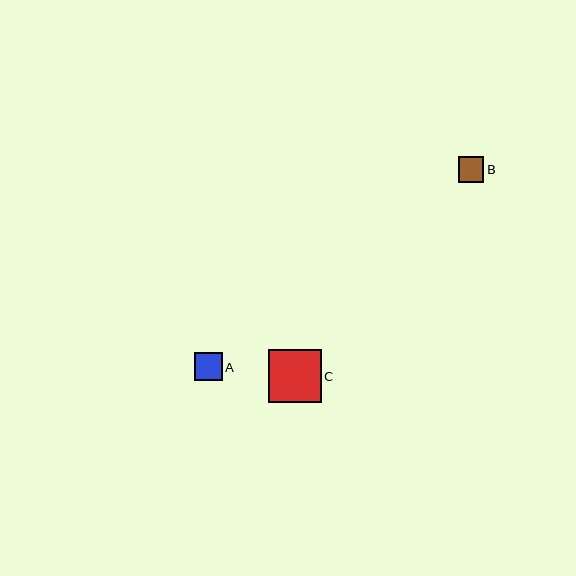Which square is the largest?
Square C is the largest with a size of approximately 53 pixels.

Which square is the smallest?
Square B is the smallest with a size of approximately 25 pixels.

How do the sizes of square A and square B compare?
Square A and square B are approximately the same size.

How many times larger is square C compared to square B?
Square C is approximately 2.1 times the size of square B.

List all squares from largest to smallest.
From largest to smallest: C, A, B.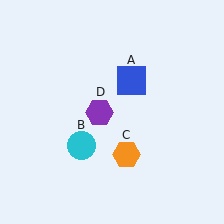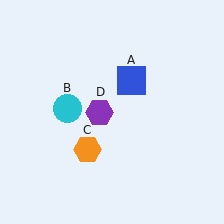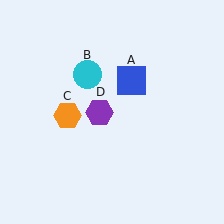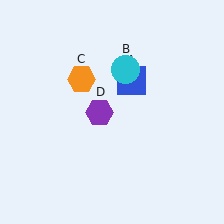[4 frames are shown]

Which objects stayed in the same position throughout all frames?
Blue square (object A) and purple hexagon (object D) remained stationary.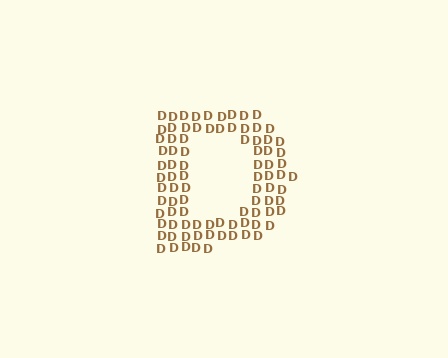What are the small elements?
The small elements are letter D's.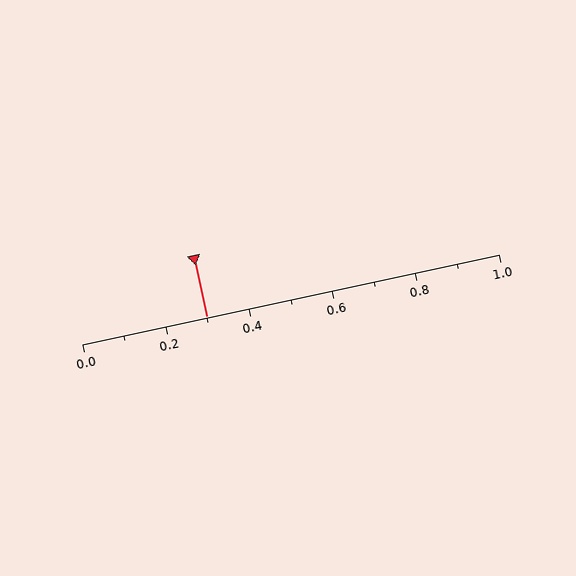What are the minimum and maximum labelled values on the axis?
The axis runs from 0.0 to 1.0.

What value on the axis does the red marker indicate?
The marker indicates approximately 0.3.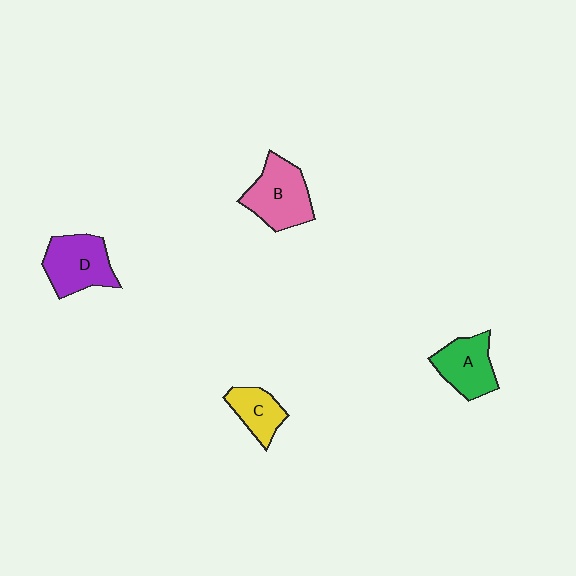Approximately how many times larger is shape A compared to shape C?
Approximately 1.3 times.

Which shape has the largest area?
Shape B (pink).